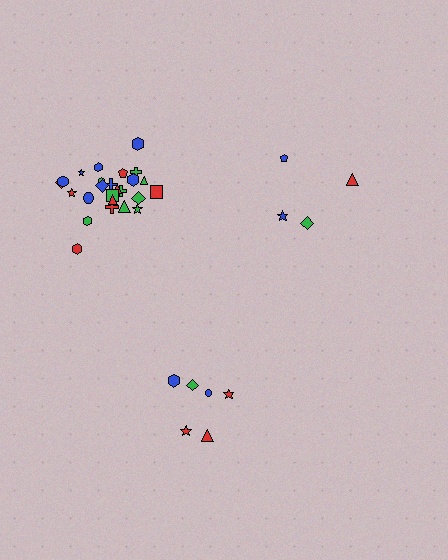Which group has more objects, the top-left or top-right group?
The top-left group.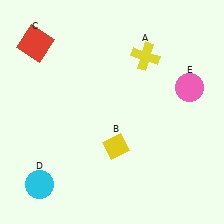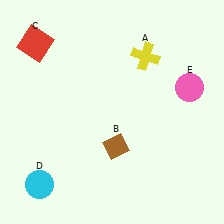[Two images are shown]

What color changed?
The diamond (B) changed from yellow in Image 1 to brown in Image 2.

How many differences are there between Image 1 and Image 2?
There is 1 difference between the two images.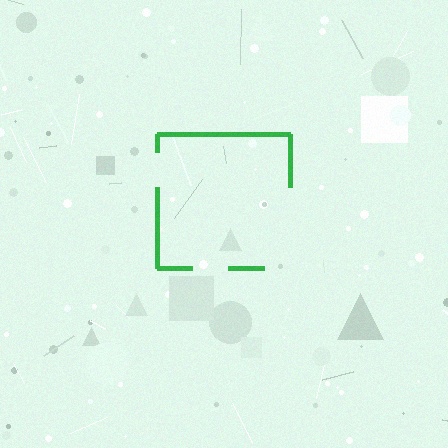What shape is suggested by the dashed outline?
The dashed outline suggests a square.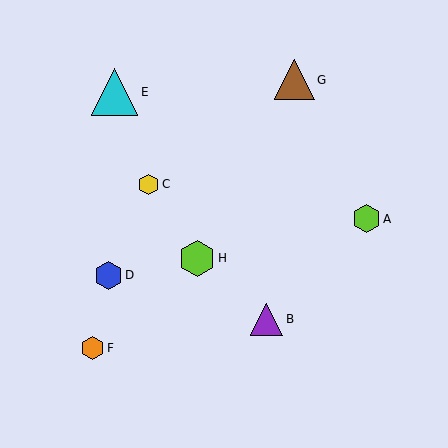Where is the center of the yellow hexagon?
The center of the yellow hexagon is at (149, 184).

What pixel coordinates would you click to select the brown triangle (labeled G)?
Click at (294, 80) to select the brown triangle G.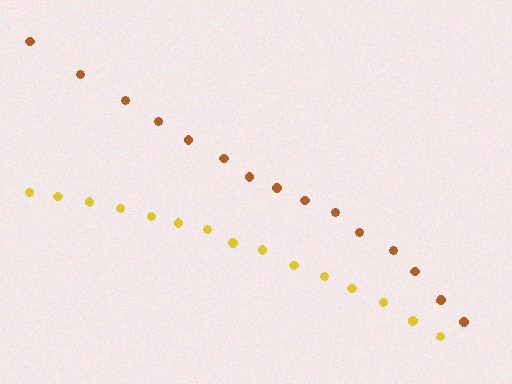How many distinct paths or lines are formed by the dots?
There are 2 distinct paths.